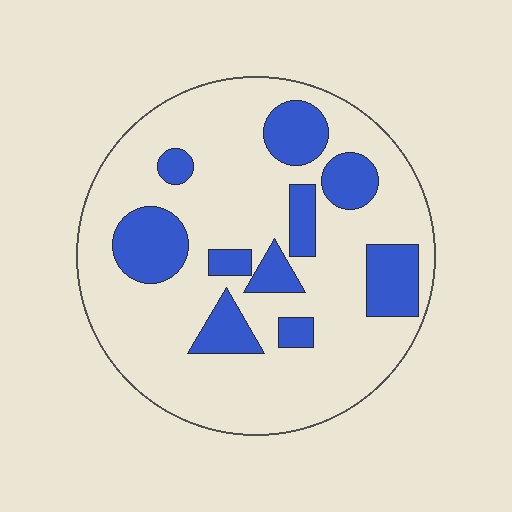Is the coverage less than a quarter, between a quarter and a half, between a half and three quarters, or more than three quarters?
Less than a quarter.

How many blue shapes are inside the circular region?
10.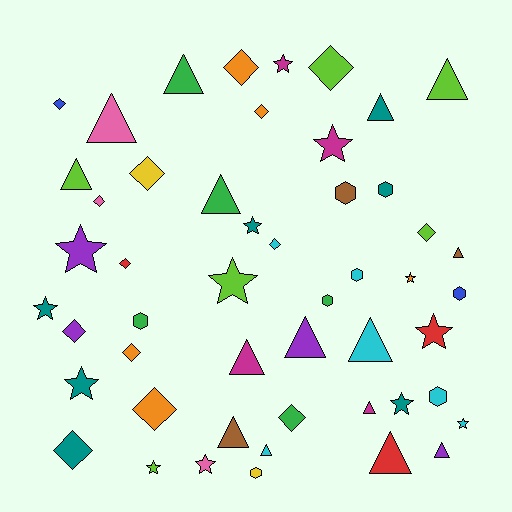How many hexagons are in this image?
There are 8 hexagons.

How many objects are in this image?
There are 50 objects.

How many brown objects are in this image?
There are 3 brown objects.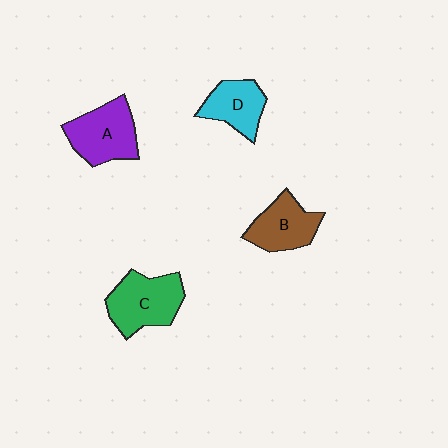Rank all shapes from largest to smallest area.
From largest to smallest: C (green), A (purple), B (brown), D (cyan).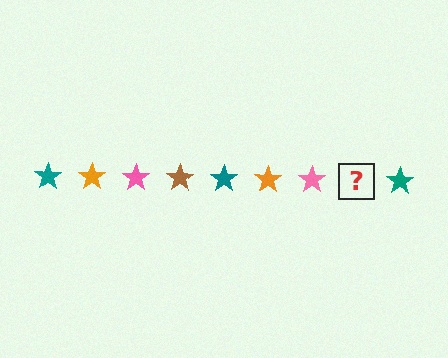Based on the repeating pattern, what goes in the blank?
The blank should be a brown star.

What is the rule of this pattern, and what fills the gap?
The rule is that the pattern cycles through teal, orange, pink, brown stars. The gap should be filled with a brown star.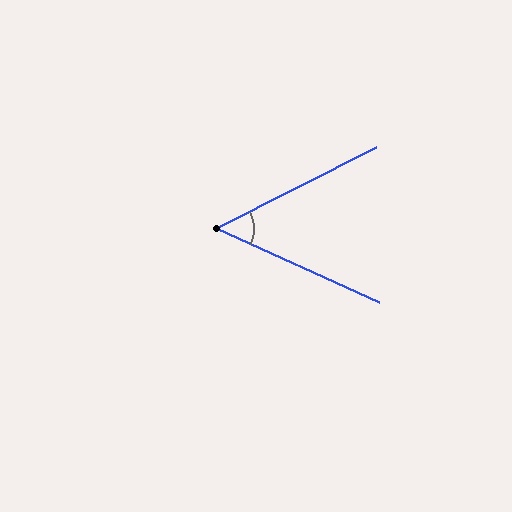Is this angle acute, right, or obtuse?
It is acute.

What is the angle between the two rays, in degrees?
Approximately 51 degrees.